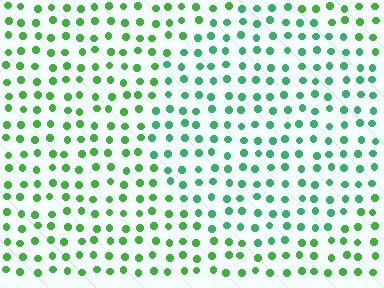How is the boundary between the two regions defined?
The boundary is defined purely by a slight shift in hue (about 28 degrees). Spacing, size, and orientation are identical on both sides.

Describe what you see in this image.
The image is filled with small green elements in a uniform arrangement. A circle-shaped region is visible where the elements are tinted to a slightly different hue, forming a subtle color boundary.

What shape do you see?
I see a circle.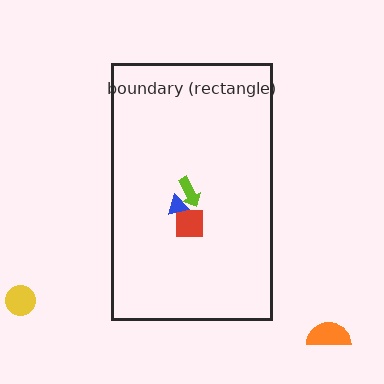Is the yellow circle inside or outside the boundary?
Outside.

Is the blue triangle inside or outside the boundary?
Inside.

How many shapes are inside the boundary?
3 inside, 2 outside.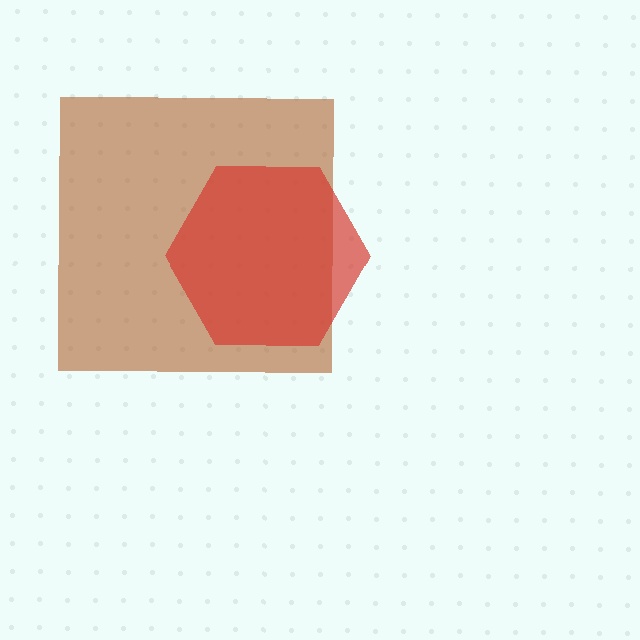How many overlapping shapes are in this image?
There are 2 overlapping shapes in the image.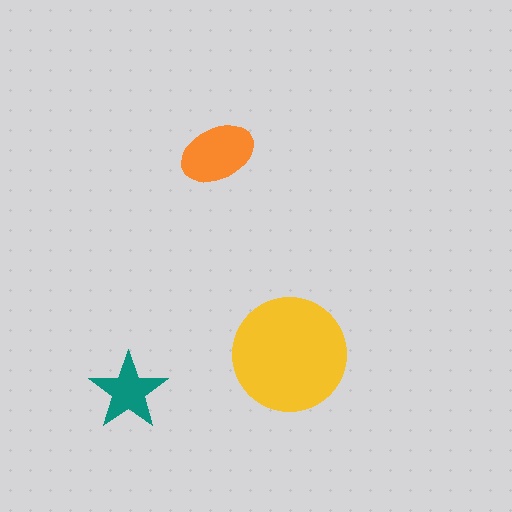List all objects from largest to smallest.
The yellow circle, the orange ellipse, the teal star.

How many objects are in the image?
There are 3 objects in the image.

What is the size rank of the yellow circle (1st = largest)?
1st.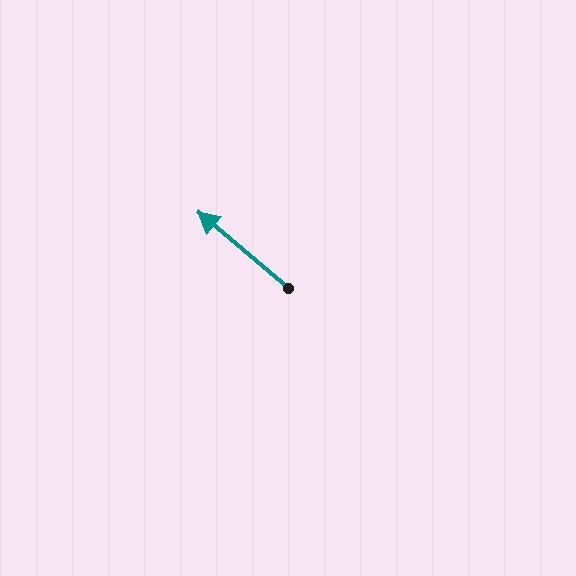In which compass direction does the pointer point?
Northwest.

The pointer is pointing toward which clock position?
Roughly 10 o'clock.